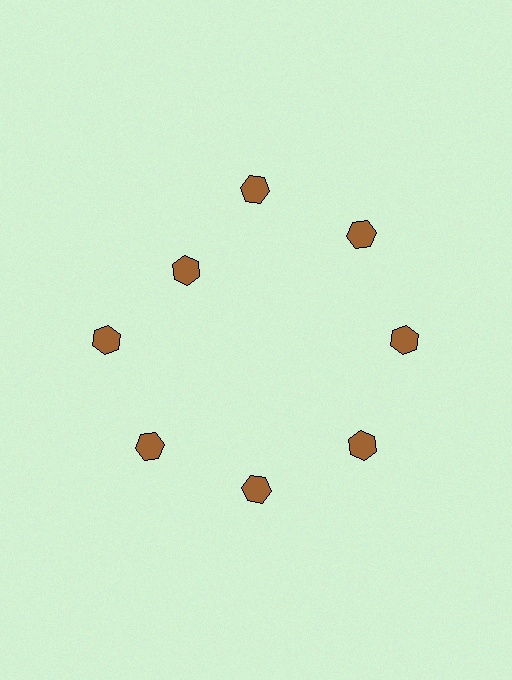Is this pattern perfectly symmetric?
No. The 8 brown hexagons are arranged in a ring, but one element near the 10 o'clock position is pulled inward toward the center, breaking the 8-fold rotational symmetry.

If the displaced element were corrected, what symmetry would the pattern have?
It would have 8-fold rotational symmetry — the pattern would map onto itself every 45 degrees.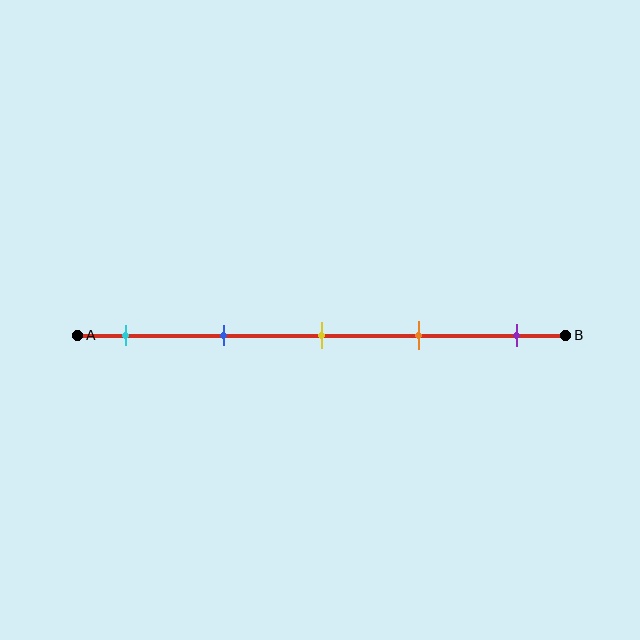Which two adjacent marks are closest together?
The yellow and orange marks are the closest adjacent pair.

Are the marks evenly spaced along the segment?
Yes, the marks are approximately evenly spaced.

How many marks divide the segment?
There are 5 marks dividing the segment.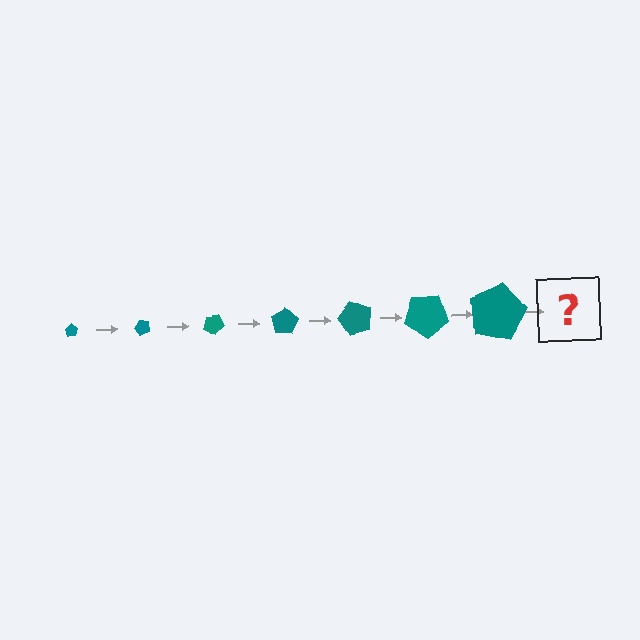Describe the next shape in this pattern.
It should be a pentagon, larger than the previous one and rotated 350 degrees from the start.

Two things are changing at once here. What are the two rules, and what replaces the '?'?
The two rules are that the pentagon grows larger each step and it rotates 50 degrees each step. The '?' should be a pentagon, larger than the previous one and rotated 350 degrees from the start.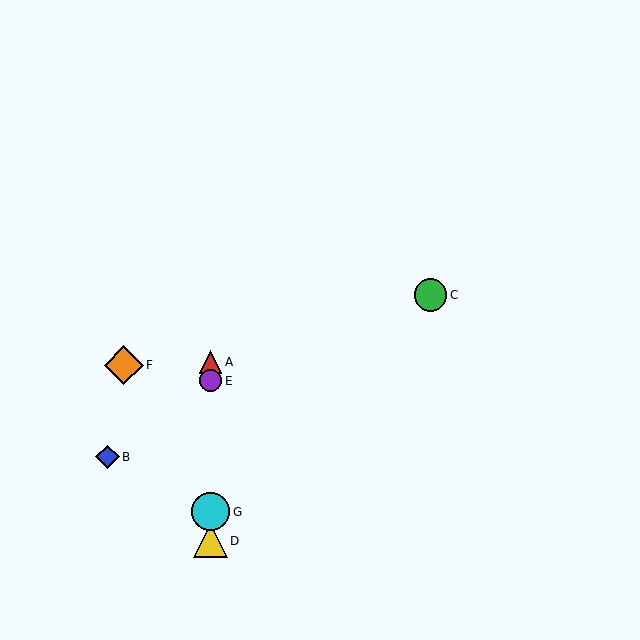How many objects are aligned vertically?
4 objects (A, D, E, G) are aligned vertically.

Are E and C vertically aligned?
No, E is at x≈211 and C is at x≈431.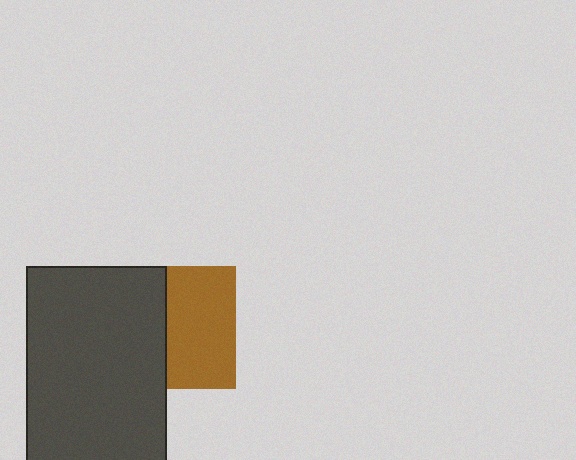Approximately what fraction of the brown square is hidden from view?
Roughly 44% of the brown square is hidden behind the dark gray rectangle.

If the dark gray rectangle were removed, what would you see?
You would see the complete brown square.